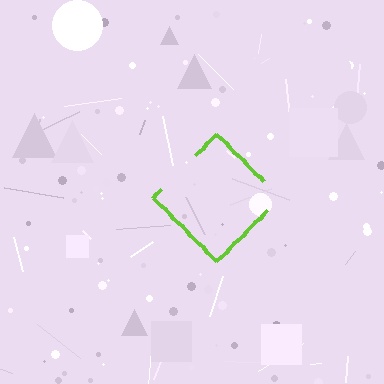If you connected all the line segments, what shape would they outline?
They would outline a diamond.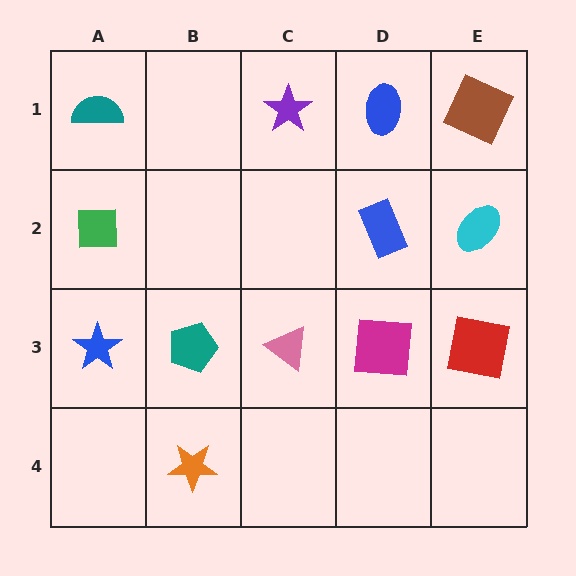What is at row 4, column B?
An orange star.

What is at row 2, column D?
A blue rectangle.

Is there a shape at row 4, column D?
No, that cell is empty.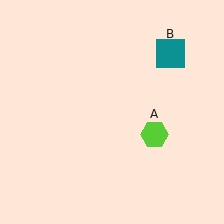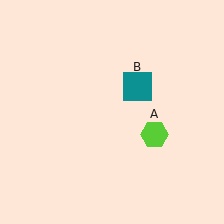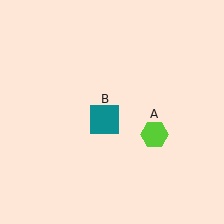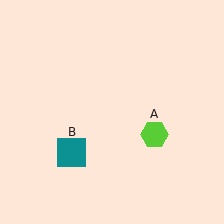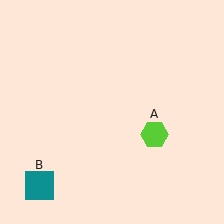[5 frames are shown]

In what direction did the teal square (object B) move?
The teal square (object B) moved down and to the left.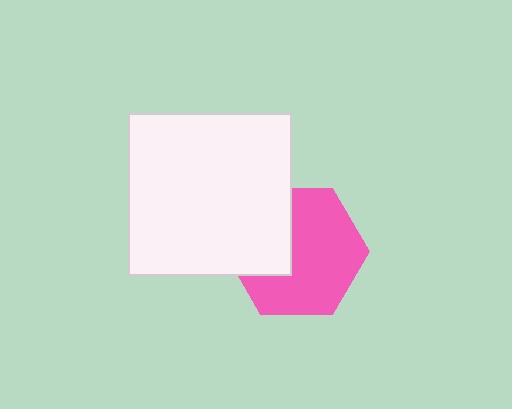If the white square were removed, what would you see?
You would see the complete pink hexagon.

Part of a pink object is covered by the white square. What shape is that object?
It is a hexagon.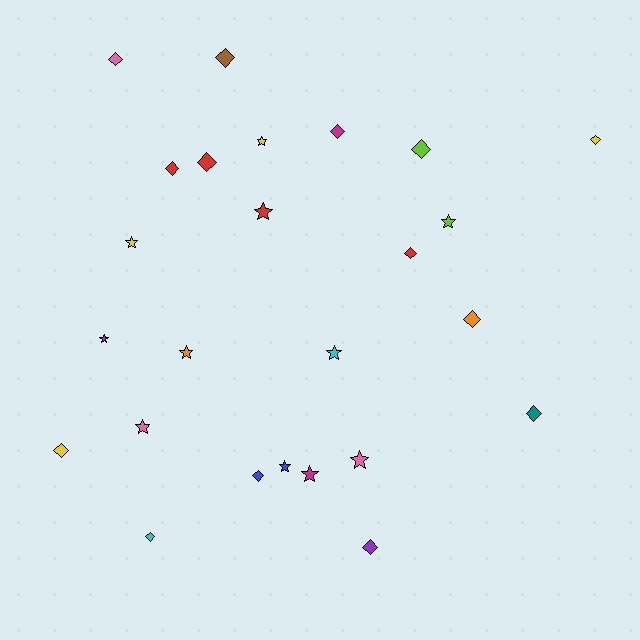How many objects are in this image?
There are 25 objects.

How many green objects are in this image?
There are no green objects.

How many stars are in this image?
There are 11 stars.